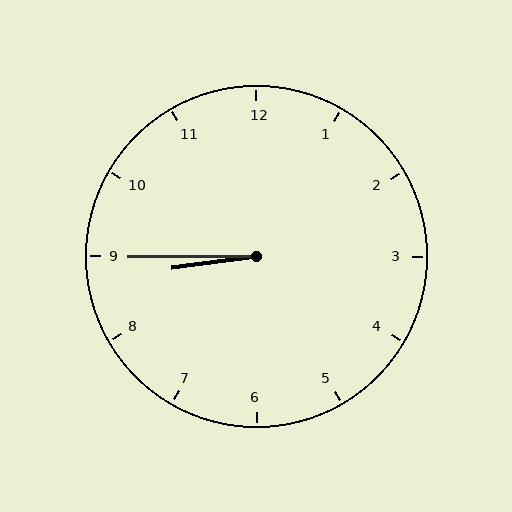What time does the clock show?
8:45.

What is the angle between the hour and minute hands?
Approximately 8 degrees.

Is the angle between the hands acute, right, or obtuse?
It is acute.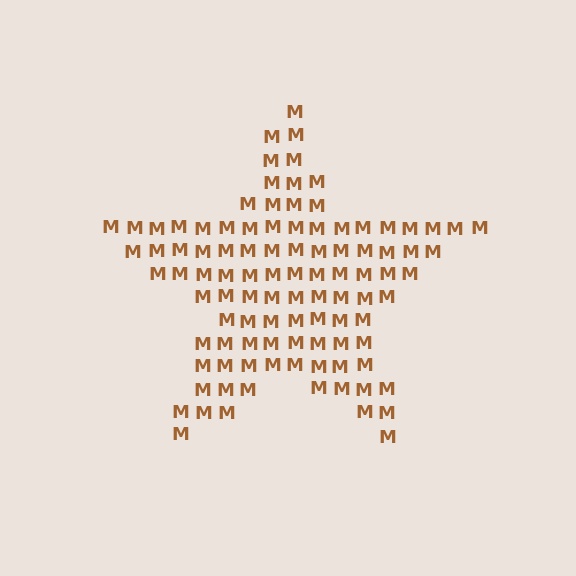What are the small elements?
The small elements are letter M's.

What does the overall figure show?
The overall figure shows a star.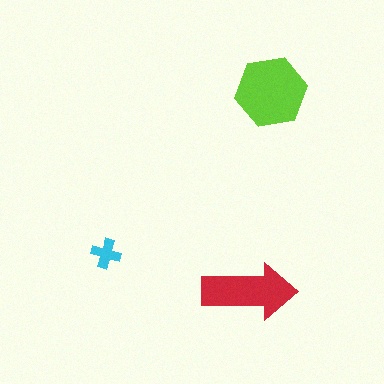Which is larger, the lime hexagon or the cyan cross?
The lime hexagon.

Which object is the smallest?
The cyan cross.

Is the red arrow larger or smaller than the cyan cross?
Larger.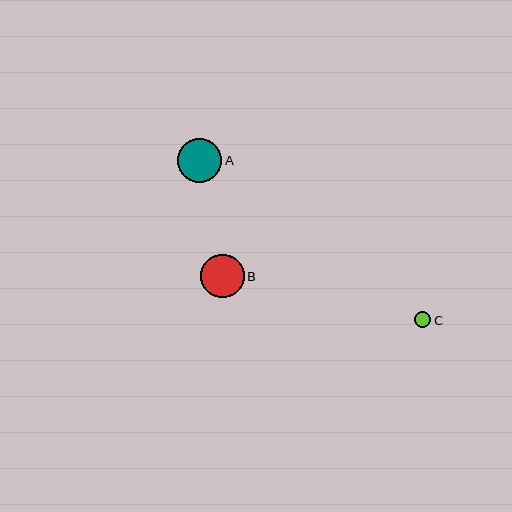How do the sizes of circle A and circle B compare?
Circle A and circle B are approximately the same size.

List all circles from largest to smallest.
From largest to smallest: A, B, C.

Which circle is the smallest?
Circle C is the smallest with a size of approximately 17 pixels.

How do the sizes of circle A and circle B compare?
Circle A and circle B are approximately the same size.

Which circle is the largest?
Circle A is the largest with a size of approximately 44 pixels.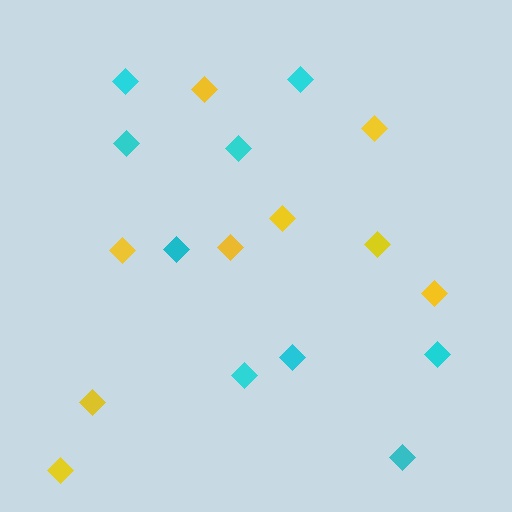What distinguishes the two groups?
There are 2 groups: one group of cyan diamonds (9) and one group of yellow diamonds (9).